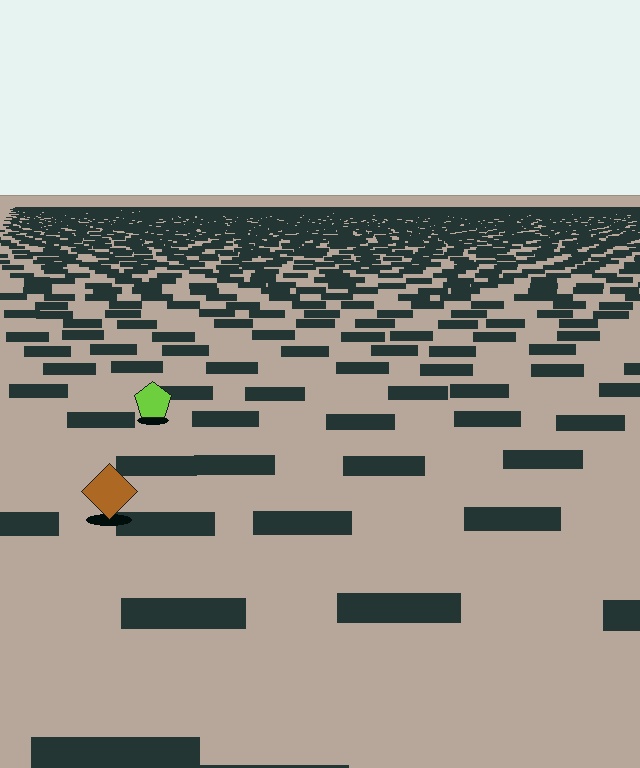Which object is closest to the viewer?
The brown diamond is closest. The texture marks near it are larger and more spread out.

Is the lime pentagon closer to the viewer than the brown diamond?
No. The brown diamond is closer — you can tell from the texture gradient: the ground texture is coarser near it.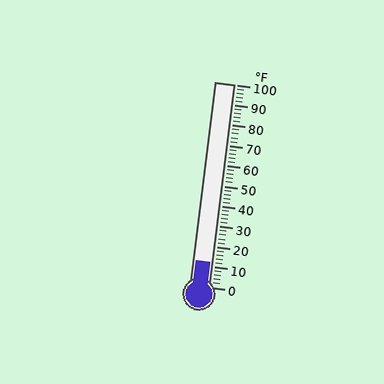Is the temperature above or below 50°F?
The temperature is below 50°F.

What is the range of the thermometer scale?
The thermometer scale ranges from 0°F to 100°F.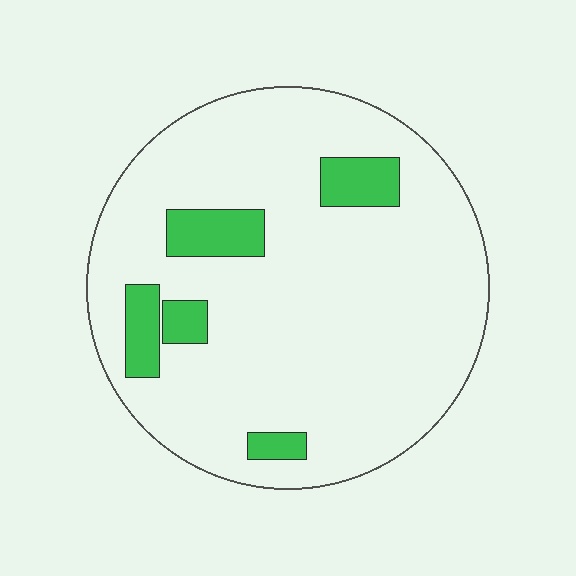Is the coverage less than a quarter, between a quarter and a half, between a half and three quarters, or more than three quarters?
Less than a quarter.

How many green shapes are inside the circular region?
5.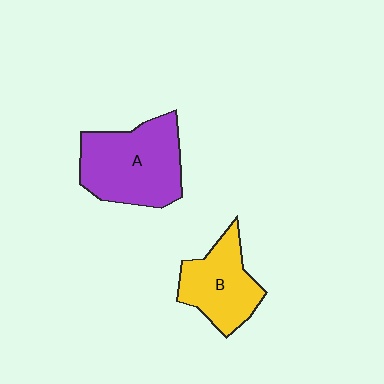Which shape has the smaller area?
Shape B (yellow).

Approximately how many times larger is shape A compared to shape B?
Approximately 1.4 times.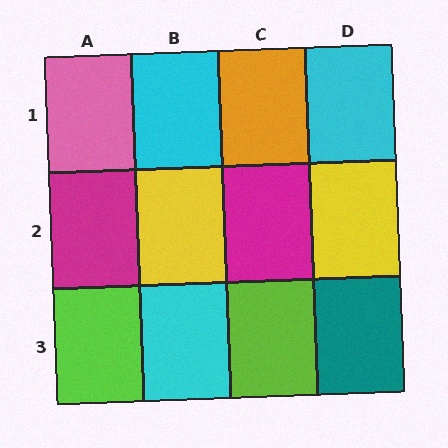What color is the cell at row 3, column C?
Lime.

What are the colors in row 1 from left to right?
Pink, cyan, orange, cyan.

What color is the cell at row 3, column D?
Teal.